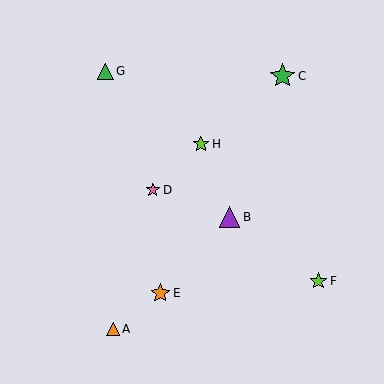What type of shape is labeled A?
Shape A is an orange triangle.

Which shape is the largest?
The green star (labeled C) is the largest.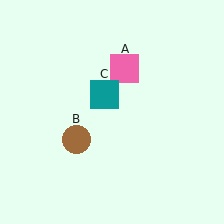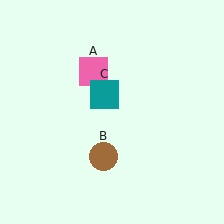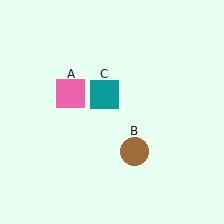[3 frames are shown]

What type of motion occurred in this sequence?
The pink square (object A), brown circle (object B) rotated counterclockwise around the center of the scene.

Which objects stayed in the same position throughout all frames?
Teal square (object C) remained stationary.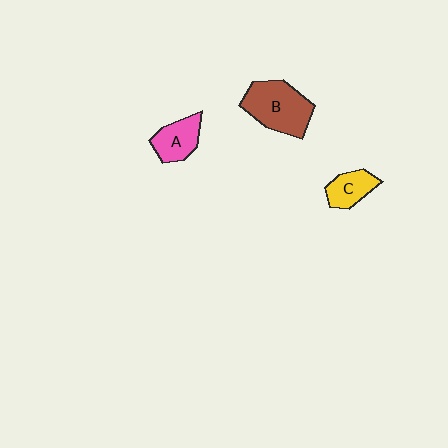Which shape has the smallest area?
Shape C (yellow).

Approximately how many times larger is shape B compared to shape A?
Approximately 1.7 times.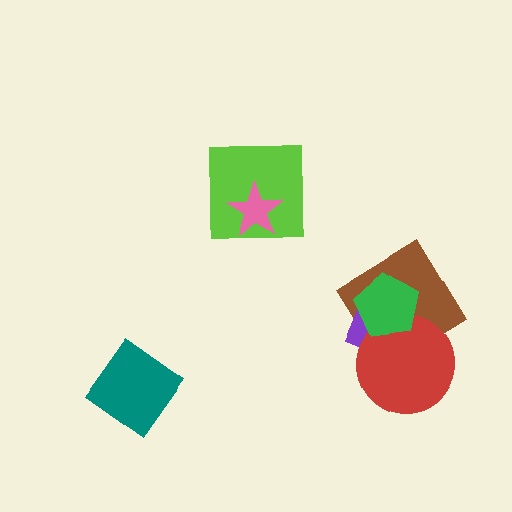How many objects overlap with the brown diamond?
3 objects overlap with the brown diamond.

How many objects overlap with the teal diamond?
0 objects overlap with the teal diamond.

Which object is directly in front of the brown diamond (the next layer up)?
The purple square is directly in front of the brown diamond.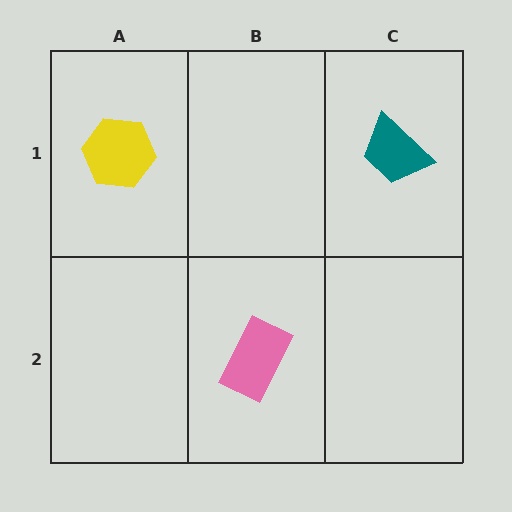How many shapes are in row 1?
2 shapes.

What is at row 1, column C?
A teal trapezoid.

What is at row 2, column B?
A pink rectangle.